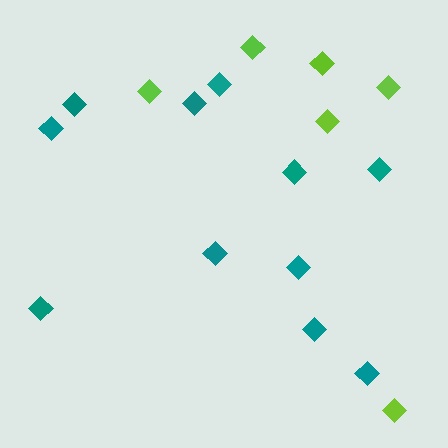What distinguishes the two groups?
There are 2 groups: one group of teal diamonds (11) and one group of lime diamonds (6).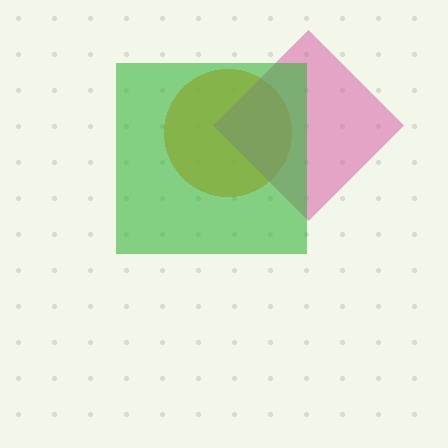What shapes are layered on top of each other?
The layered shapes are: an orange circle, a pink diamond, a green square.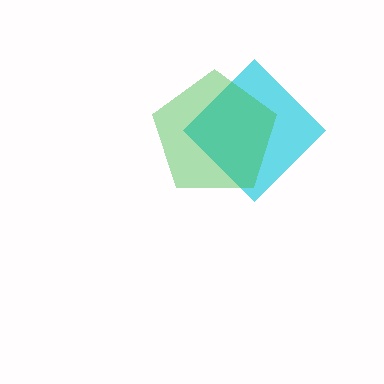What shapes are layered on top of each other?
The layered shapes are: a cyan diamond, a green pentagon.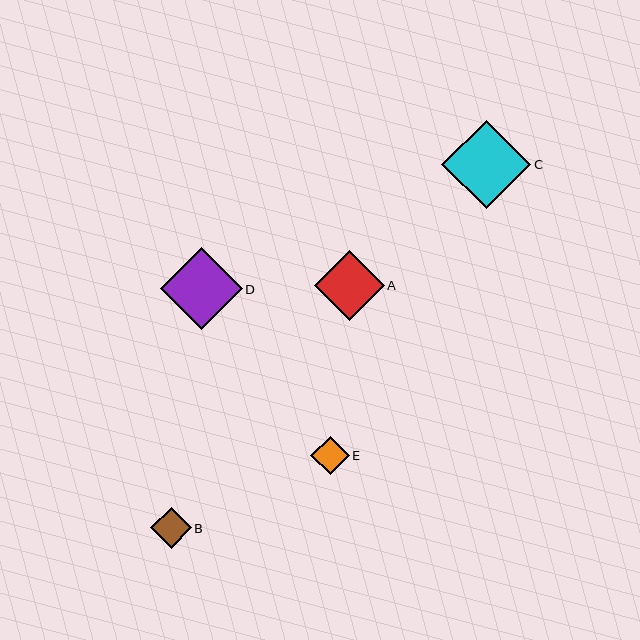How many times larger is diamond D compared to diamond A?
Diamond D is approximately 1.2 times the size of diamond A.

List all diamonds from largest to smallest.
From largest to smallest: C, D, A, B, E.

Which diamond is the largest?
Diamond C is the largest with a size of approximately 89 pixels.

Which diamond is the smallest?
Diamond E is the smallest with a size of approximately 38 pixels.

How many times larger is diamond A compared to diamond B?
Diamond A is approximately 1.7 times the size of diamond B.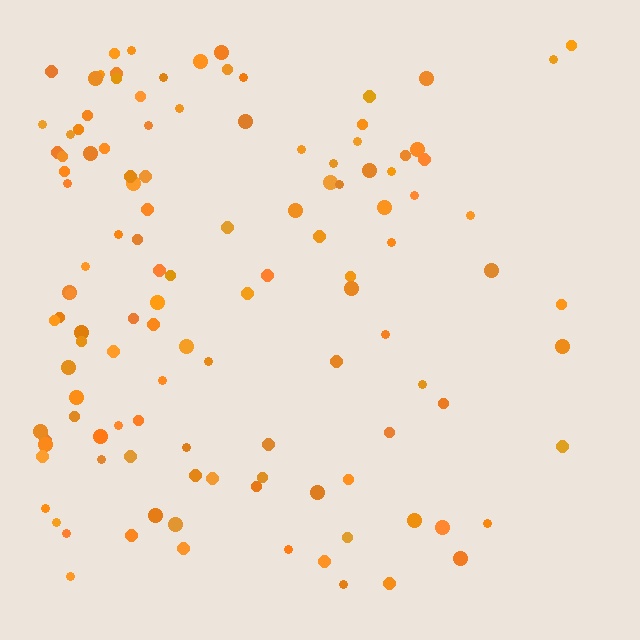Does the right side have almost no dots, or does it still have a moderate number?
Still a moderate number, just noticeably fewer than the left.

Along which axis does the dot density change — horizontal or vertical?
Horizontal.